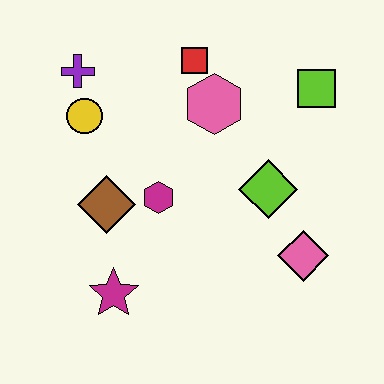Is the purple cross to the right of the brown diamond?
No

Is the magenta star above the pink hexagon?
No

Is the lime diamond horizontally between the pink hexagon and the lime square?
Yes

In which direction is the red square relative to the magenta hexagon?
The red square is above the magenta hexagon.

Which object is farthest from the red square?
The magenta star is farthest from the red square.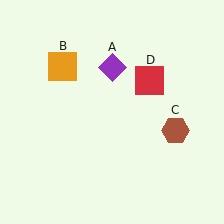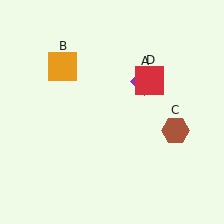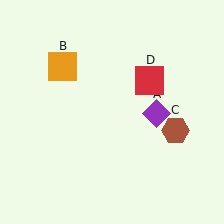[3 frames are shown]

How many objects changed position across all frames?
1 object changed position: purple diamond (object A).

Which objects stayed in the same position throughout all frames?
Orange square (object B) and brown hexagon (object C) and red square (object D) remained stationary.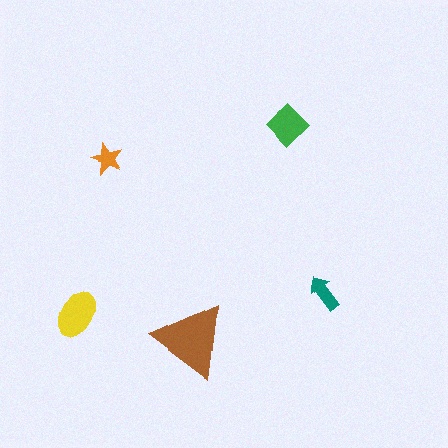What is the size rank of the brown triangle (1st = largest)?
1st.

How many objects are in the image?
There are 5 objects in the image.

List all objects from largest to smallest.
The brown triangle, the yellow ellipse, the green diamond, the teal arrow, the orange star.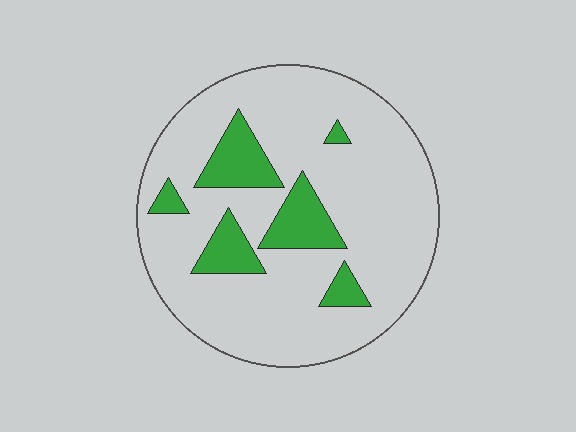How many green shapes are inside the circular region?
6.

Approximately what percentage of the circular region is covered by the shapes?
Approximately 15%.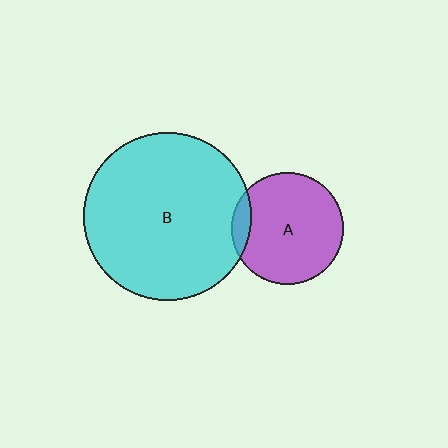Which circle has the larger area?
Circle B (cyan).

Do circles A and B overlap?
Yes.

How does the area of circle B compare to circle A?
Approximately 2.3 times.